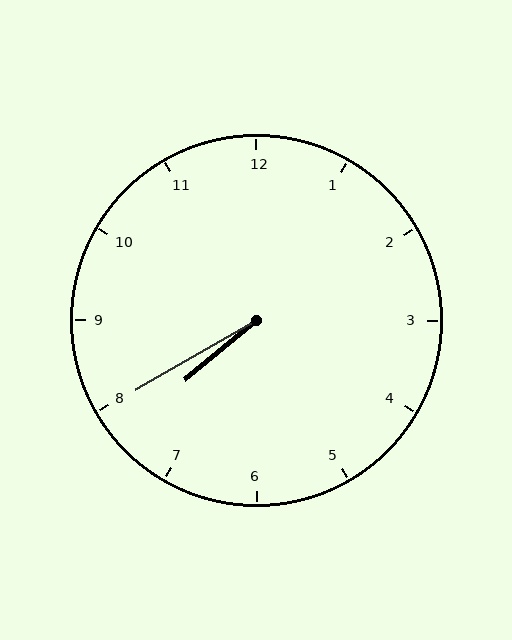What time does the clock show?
7:40.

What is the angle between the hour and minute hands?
Approximately 10 degrees.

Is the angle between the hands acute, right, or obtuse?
It is acute.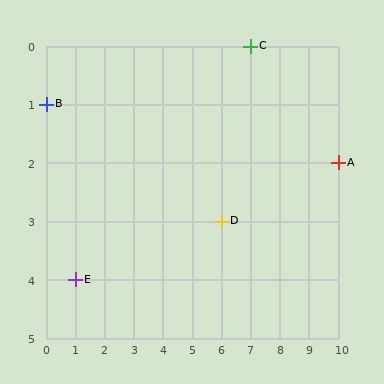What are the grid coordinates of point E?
Point E is at grid coordinates (1, 4).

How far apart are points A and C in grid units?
Points A and C are 3 columns and 2 rows apart (about 3.6 grid units diagonally).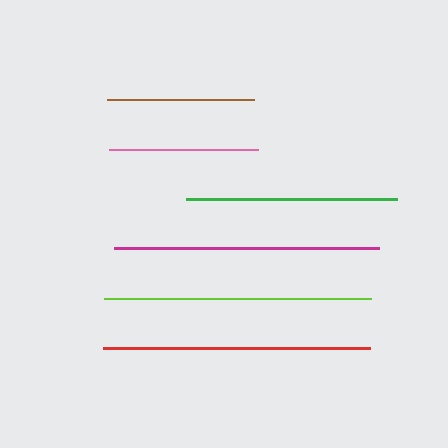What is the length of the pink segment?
The pink segment is approximately 149 pixels long.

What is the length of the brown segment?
The brown segment is approximately 147 pixels long.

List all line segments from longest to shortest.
From longest to shortest: red, lime, magenta, green, pink, brown.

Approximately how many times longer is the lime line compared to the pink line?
The lime line is approximately 1.8 times the length of the pink line.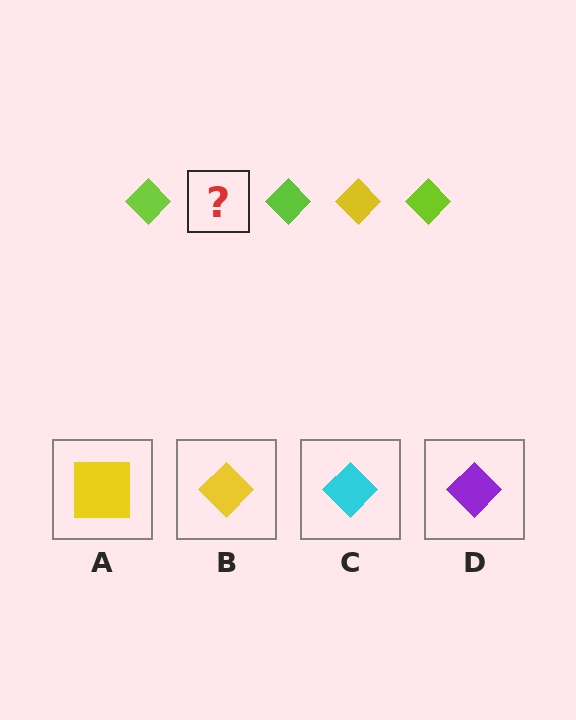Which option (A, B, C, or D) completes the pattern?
B.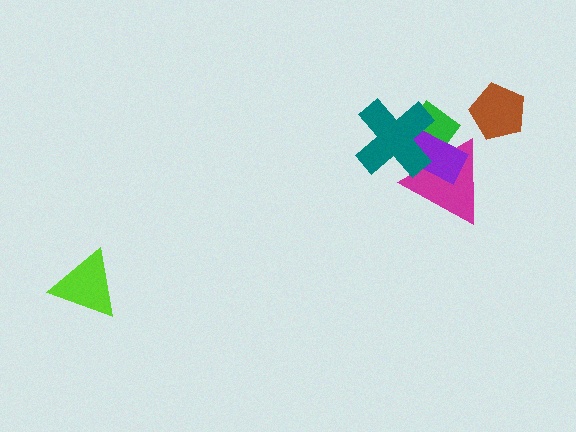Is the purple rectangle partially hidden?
Yes, it is partially covered by another shape.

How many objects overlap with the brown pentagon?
0 objects overlap with the brown pentagon.